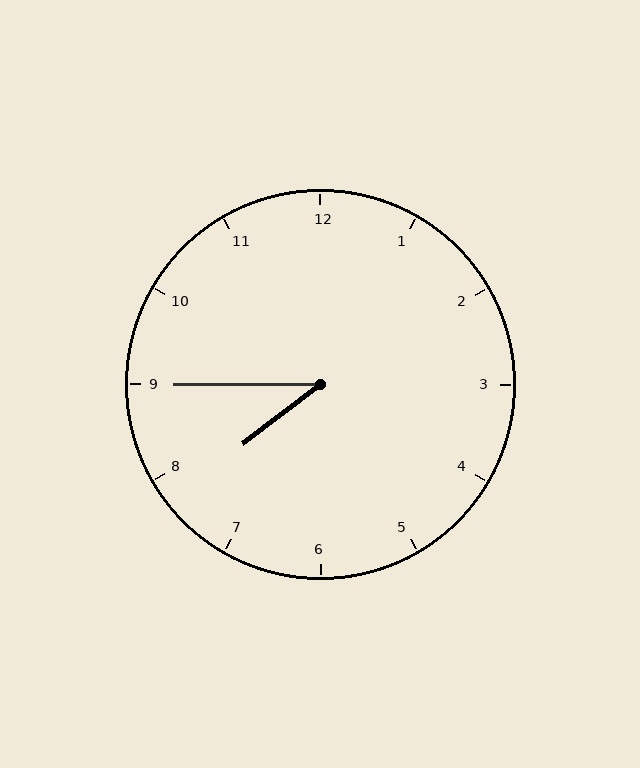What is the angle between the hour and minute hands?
Approximately 38 degrees.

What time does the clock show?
7:45.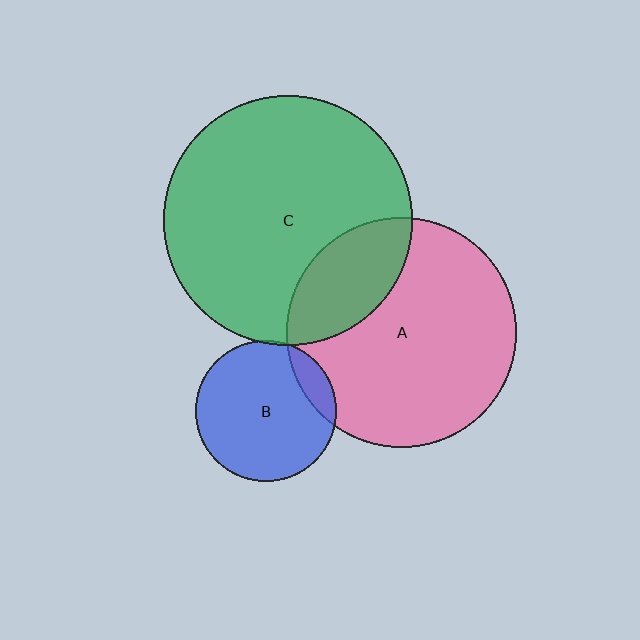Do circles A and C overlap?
Yes.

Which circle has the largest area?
Circle C (green).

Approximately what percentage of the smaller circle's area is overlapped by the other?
Approximately 25%.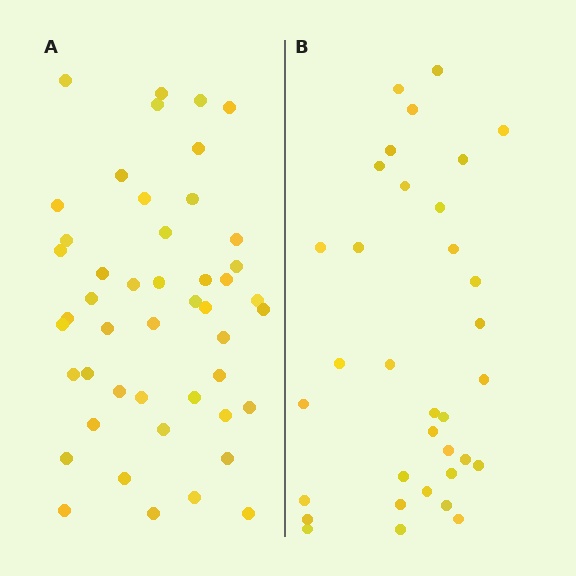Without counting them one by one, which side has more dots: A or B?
Region A (the left region) has more dots.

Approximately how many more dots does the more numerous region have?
Region A has approximately 15 more dots than region B.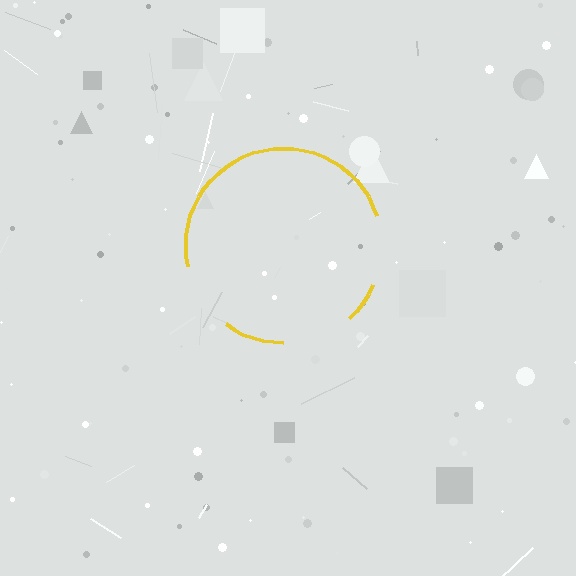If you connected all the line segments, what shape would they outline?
They would outline a circle.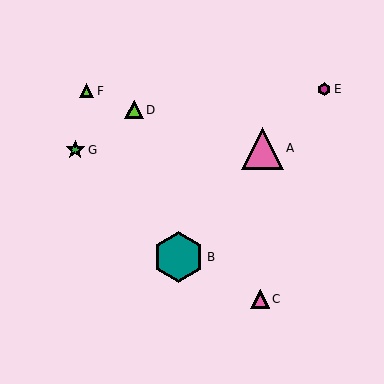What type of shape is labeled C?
Shape C is a pink triangle.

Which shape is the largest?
The teal hexagon (labeled B) is the largest.